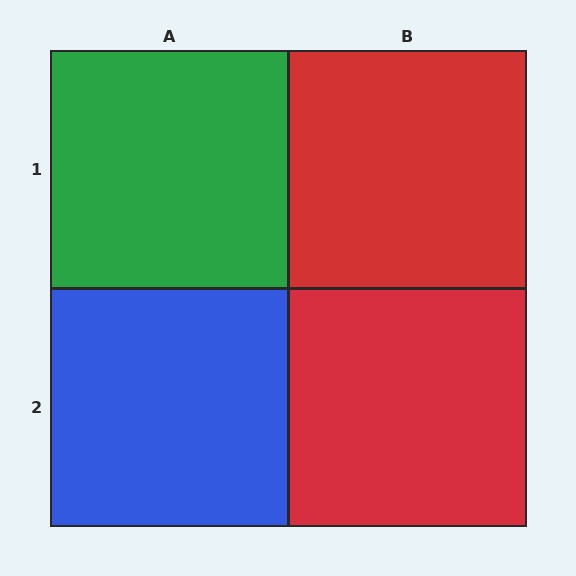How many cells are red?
2 cells are red.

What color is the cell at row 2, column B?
Red.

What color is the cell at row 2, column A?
Blue.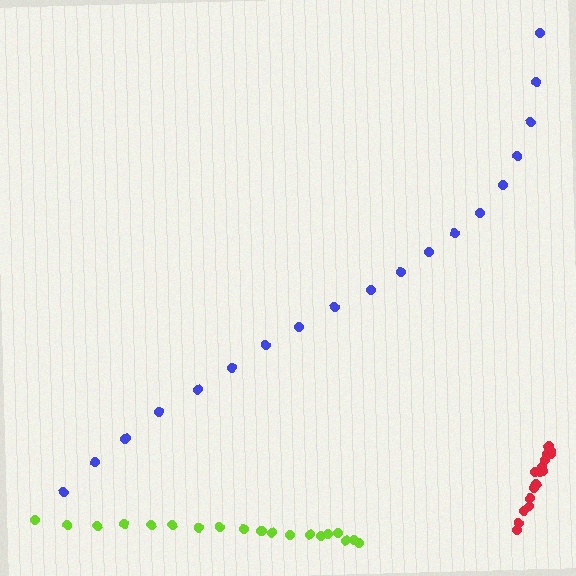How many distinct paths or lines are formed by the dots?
There are 3 distinct paths.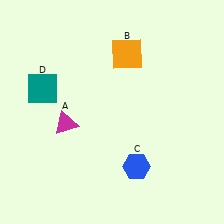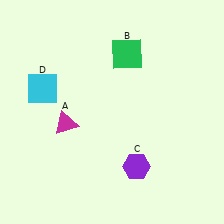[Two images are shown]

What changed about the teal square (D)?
In Image 1, D is teal. In Image 2, it changed to cyan.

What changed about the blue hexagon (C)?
In Image 1, C is blue. In Image 2, it changed to purple.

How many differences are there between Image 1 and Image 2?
There are 3 differences between the two images.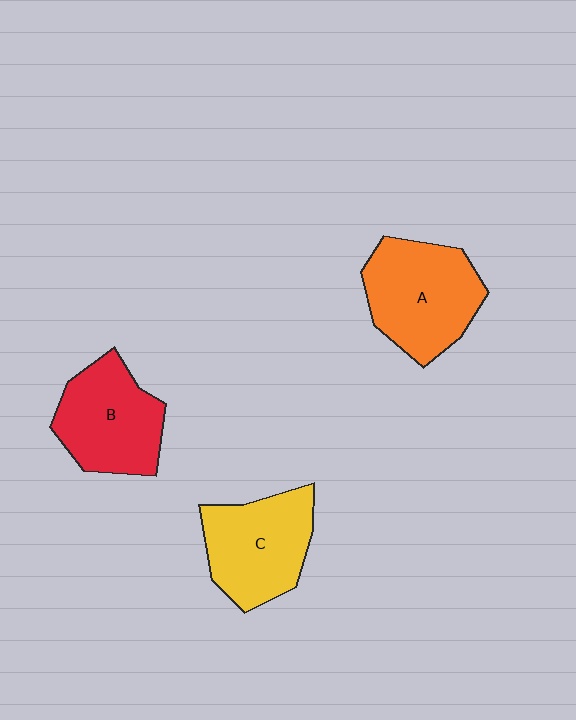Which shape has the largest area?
Shape A (orange).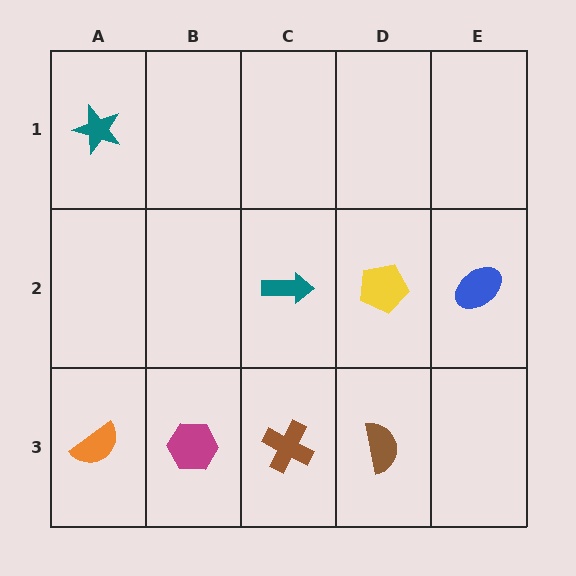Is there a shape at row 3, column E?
No, that cell is empty.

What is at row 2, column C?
A teal arrow.